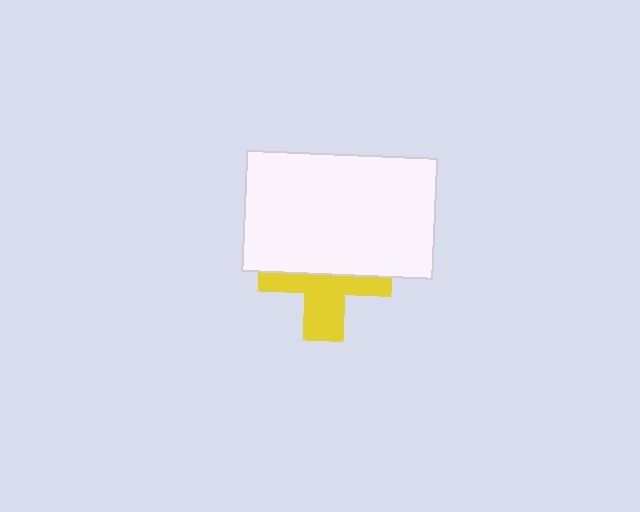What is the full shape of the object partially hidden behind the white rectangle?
The partially hidden object is a yellow cross.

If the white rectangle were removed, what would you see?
You would see the complete yellow cross.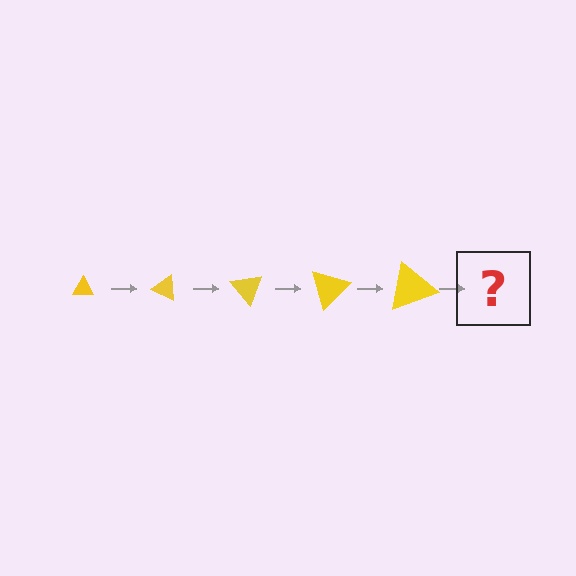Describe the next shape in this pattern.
It should be a triangle, larger than the previous one and rotated 125 degrees from the start.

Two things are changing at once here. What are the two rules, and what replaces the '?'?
The two rules are that the triangle grows larger each step and it rotates 25 degrees each step. The '?' should be a triangle, larger than the previous one and rotated 125 degrees from the start.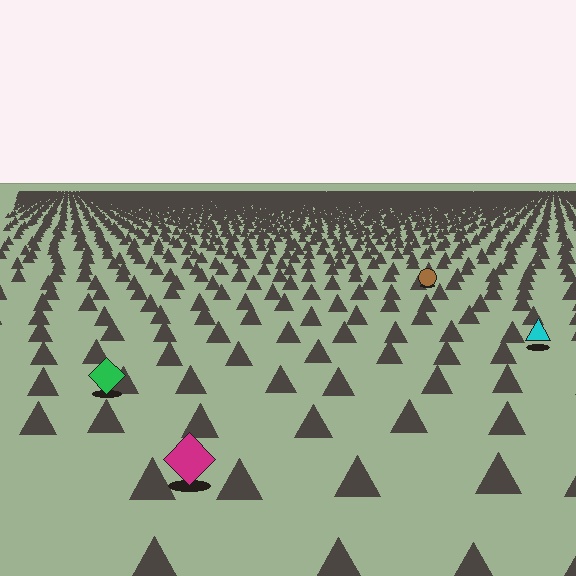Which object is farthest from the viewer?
The brown circle is farthest from the viewer. It appears smaller and the ground texture around it is denser.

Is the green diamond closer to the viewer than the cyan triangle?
Yes. The green diamond is closer — you can tell from the texture gradient: the ground texture is coarser near it.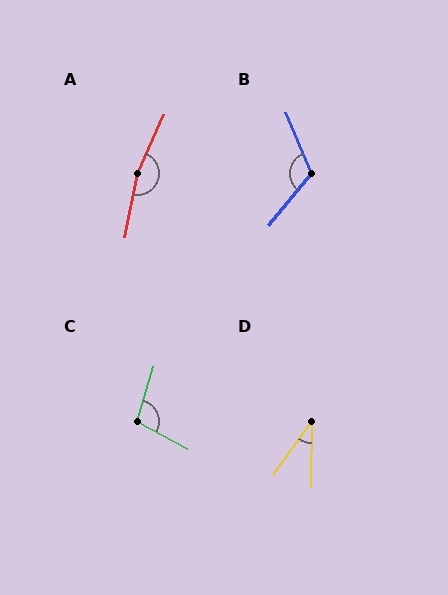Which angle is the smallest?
D, at approximately 35 degrees.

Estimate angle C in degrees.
Approximately 101 degrees.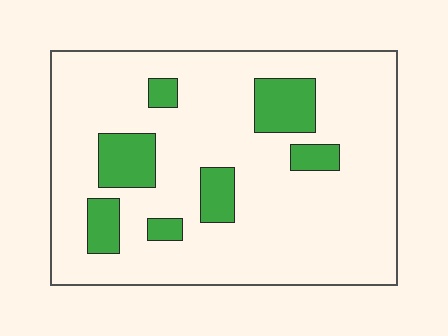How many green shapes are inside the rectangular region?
7.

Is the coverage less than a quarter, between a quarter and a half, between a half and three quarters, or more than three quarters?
Less than a quarter.